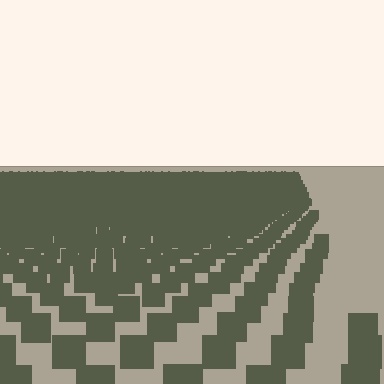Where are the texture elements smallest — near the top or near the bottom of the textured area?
Near the top.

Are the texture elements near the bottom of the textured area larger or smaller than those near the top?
Larger. Near the bottom, elements are closer to the viewer and appear at a bigger on-screen size.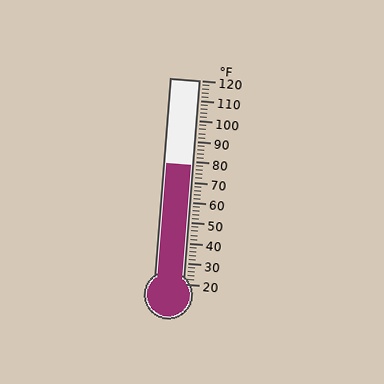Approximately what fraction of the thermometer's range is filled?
The thermometer is filled to approximately 60% of its range.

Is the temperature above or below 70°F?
The temperature is above 70°F.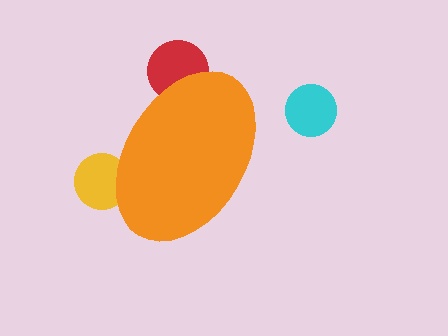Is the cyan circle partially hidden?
No, the cyan circle is fully visible.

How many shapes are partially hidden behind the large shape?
2 shapes are partially hidden.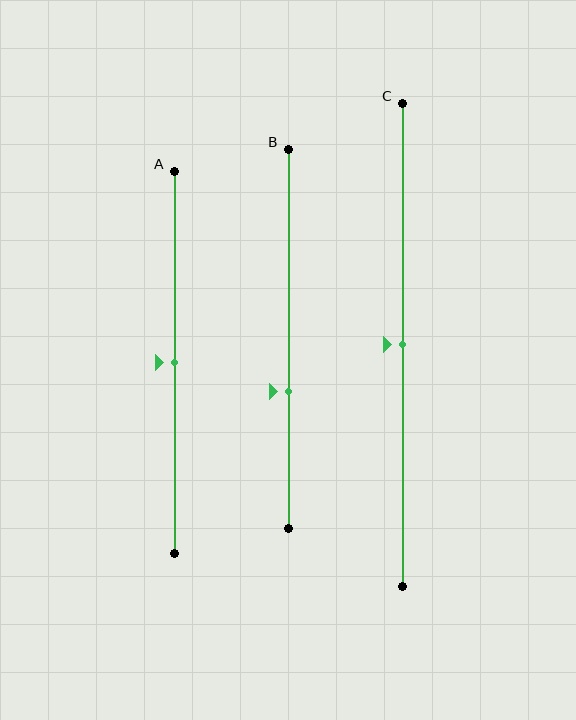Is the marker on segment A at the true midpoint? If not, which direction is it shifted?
Yes, the marker on segment A is at the true midpoint.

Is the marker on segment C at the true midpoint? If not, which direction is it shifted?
Yes, the marker on segment C is at the true midpoint.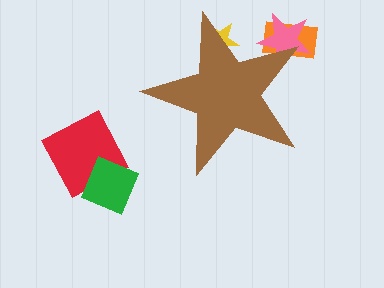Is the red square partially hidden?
No, the red square is fully visible.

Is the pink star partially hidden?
Yes, the pink star is partially hidden behind the brown star.